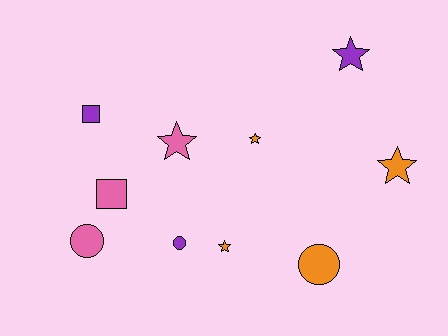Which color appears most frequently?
Orange, with 4 objects.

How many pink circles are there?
There is 1 pink circle.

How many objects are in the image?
There are 10 objects.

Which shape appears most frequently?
Star, with 5 objects.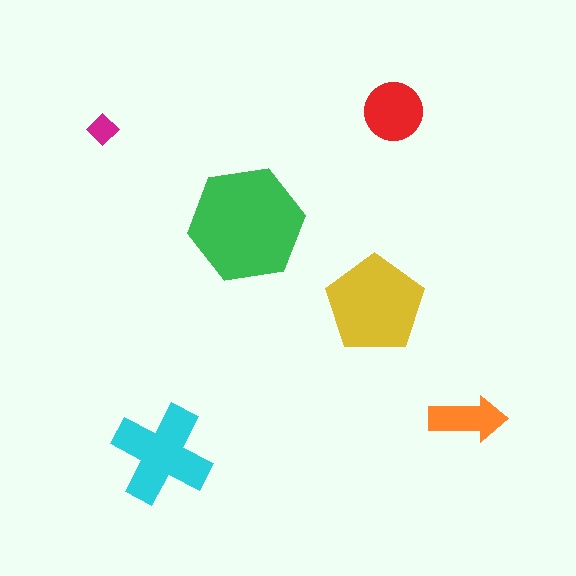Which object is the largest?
The green hexagon.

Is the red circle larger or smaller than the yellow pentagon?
Smaller.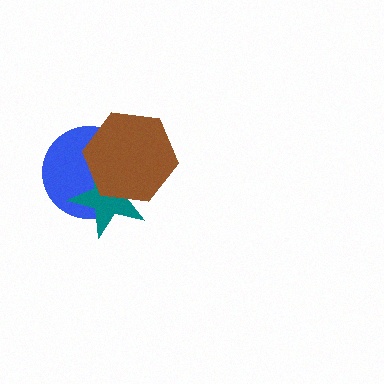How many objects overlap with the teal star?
2 objects overlap with the teal star.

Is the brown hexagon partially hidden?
No, no other shape covers it.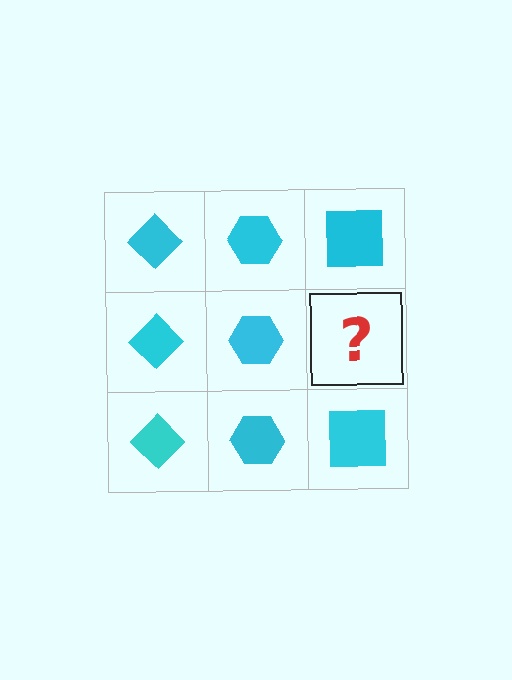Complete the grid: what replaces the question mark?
The question mark should be replaced with a cyan square.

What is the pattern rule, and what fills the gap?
The rule is that each column has a consistent shape. The gap should be filled with a cyan square.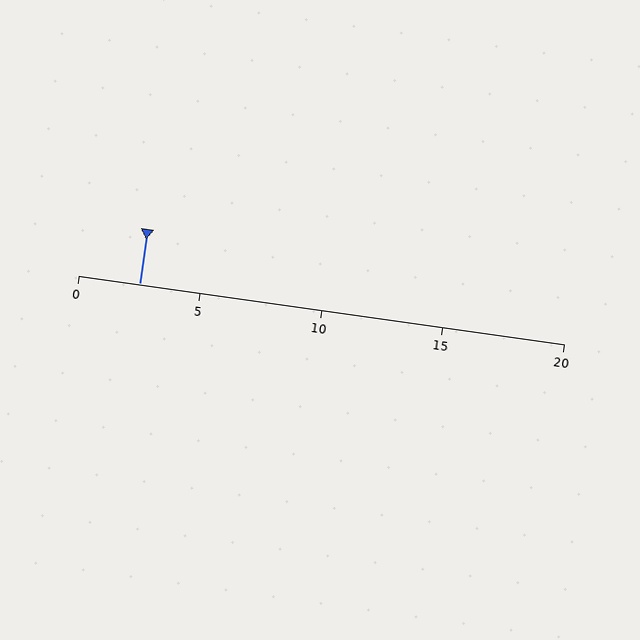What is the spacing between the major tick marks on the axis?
The major ticks are spaced 5 apart.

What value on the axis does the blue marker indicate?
The marker indicates approximately 2.5.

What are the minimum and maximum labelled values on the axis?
The axis runs from 0 to 20.